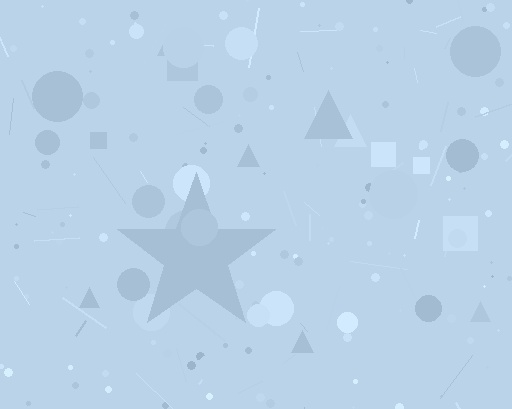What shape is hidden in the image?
A star is hidden in the image.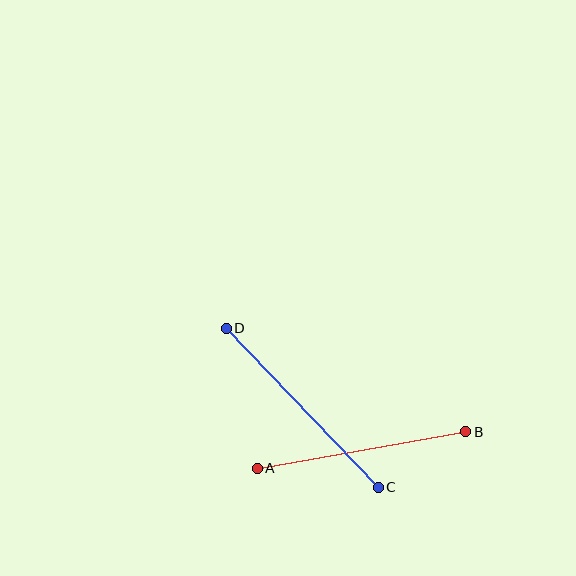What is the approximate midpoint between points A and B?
The midpoint is at approximately (361, 450) pixels.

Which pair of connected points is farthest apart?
Points C and D are farthest apart.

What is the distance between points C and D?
The distance is approximately 220 pixels.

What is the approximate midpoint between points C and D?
The midpoint is at approximately (302, 408) pixels.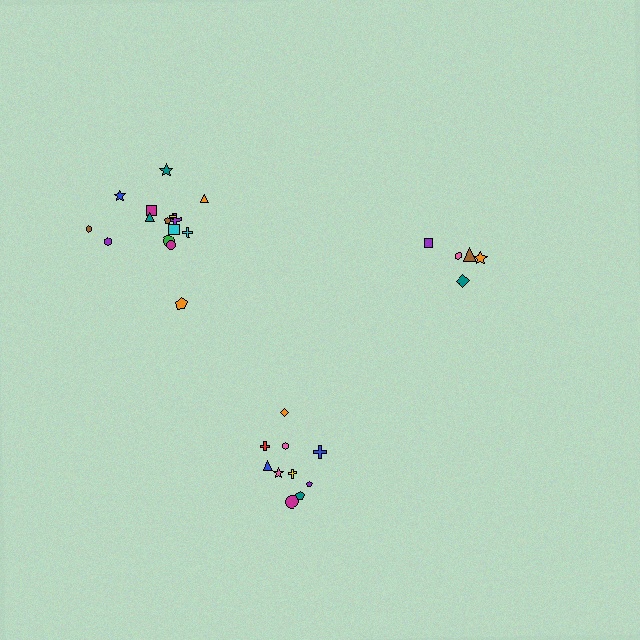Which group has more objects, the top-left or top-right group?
The top-left group.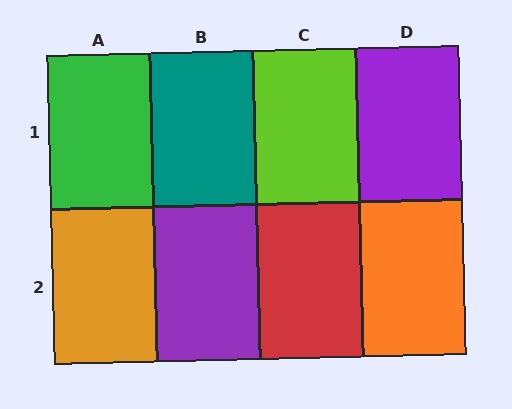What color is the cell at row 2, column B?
Purple.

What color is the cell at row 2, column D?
Orange.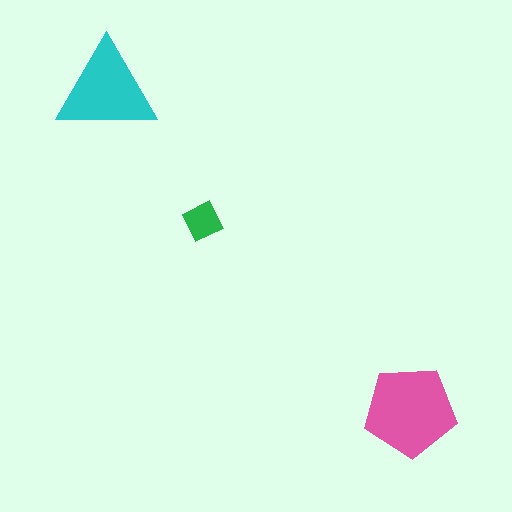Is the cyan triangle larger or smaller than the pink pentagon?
Smaller.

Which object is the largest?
The pink pentagon.